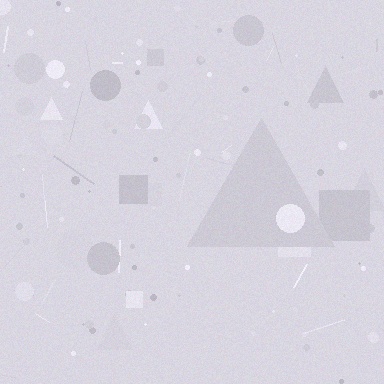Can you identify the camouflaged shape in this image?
The camouflaged shape is a triangle.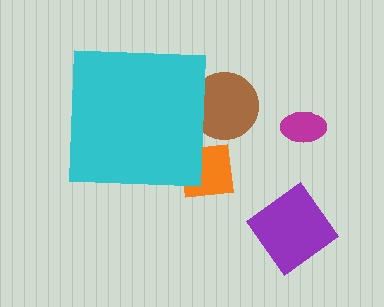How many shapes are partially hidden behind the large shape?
2 shapes are partially hidden.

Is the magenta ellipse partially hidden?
No, the magenta ellipse is fully visible.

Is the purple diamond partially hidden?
No, the purple diamond is fully visible.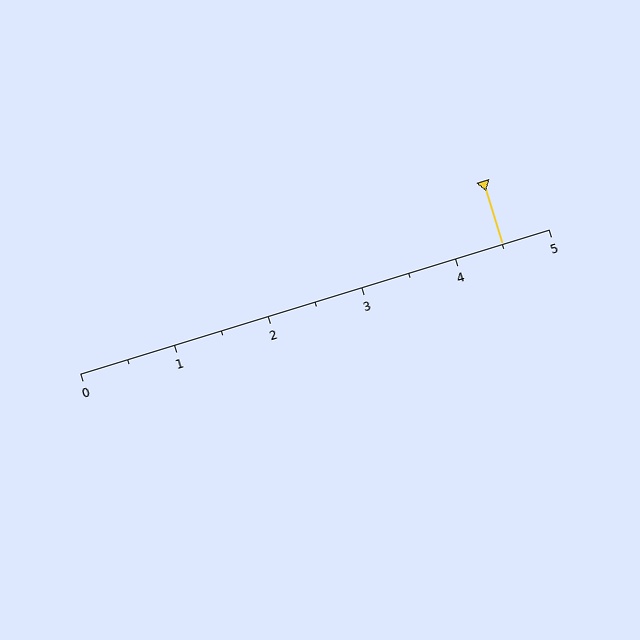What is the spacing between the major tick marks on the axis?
The major ticks are spaced 1 apart.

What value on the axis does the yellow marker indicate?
The marker indicates approximately 4.5.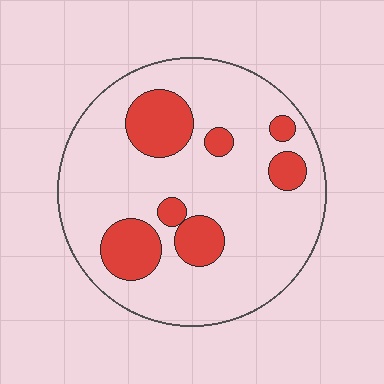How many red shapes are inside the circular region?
7.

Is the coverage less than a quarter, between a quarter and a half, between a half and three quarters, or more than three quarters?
Less than a quarter.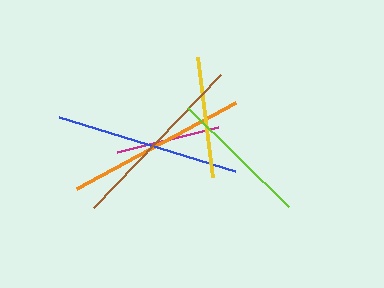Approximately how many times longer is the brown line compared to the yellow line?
The brown line is approximately 1.5 times the length of the yellow line.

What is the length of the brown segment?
The brown segment is approximately 184 pixels long.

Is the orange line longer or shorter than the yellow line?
The orange line is longer than the yellow line.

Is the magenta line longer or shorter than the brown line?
The brown line is longer than the magenta line.